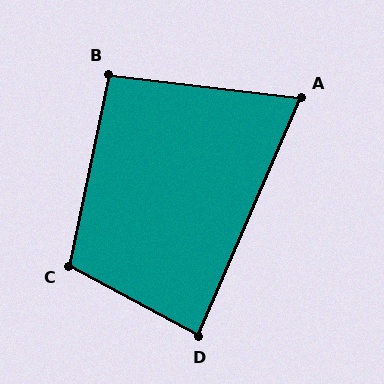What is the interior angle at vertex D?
Approximately 85 degrees (approximately right).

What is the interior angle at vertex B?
Approximately 95 degrees (approximately right).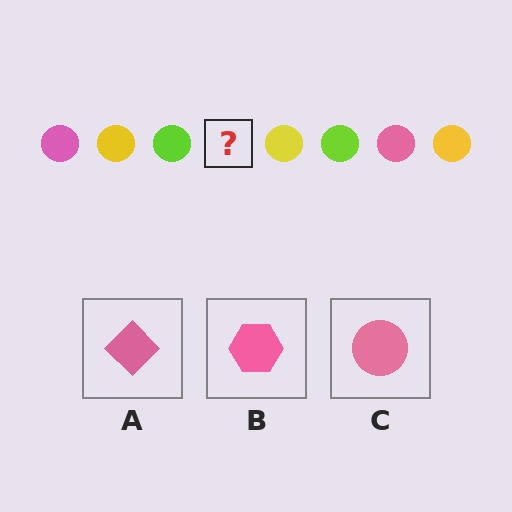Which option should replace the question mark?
Option C.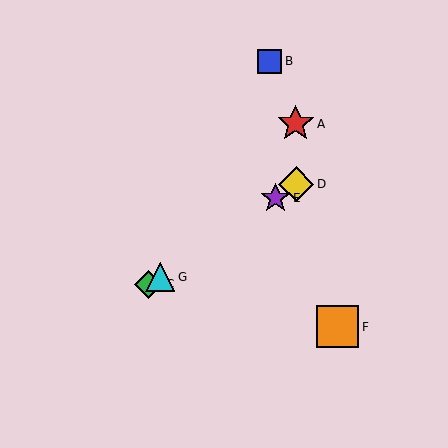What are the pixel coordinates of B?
Object B is at (270, 61).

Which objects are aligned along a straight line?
Objects C, D, E, G are aligned along a straight line.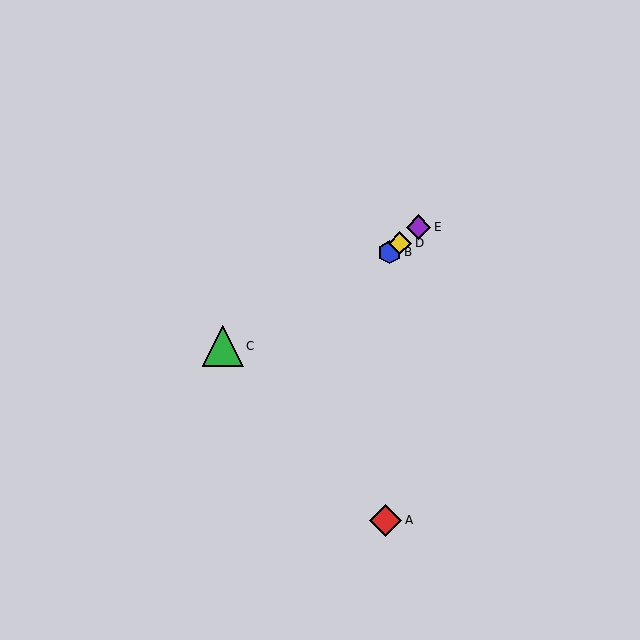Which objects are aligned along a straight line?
Objects B, D, E are aligned along a straight line.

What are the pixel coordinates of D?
Object D is at (400, 243).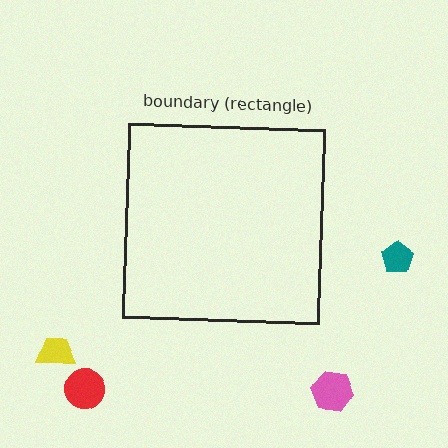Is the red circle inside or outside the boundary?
Outside.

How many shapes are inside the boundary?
0 inside, 4 outside.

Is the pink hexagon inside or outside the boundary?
Outside.